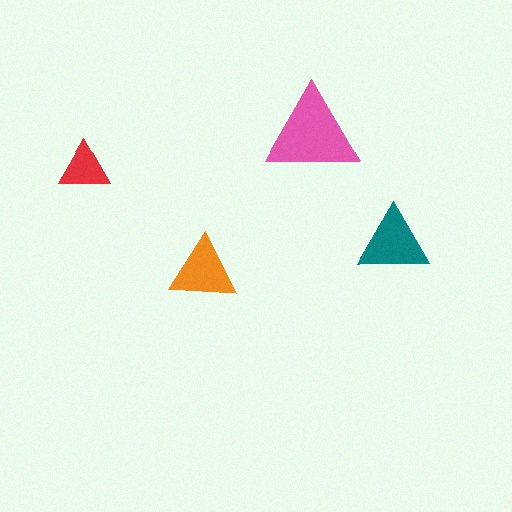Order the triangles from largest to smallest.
the pink one, the teal one, the orange one, the red one.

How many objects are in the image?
There are 4 objects in the image.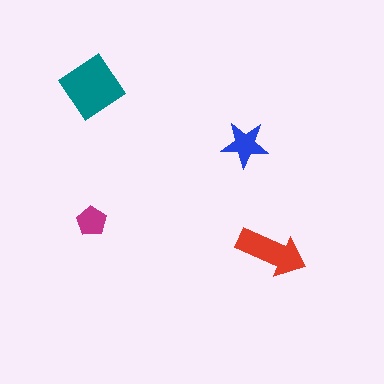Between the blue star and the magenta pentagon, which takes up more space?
The blue star.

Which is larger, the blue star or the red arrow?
The red arrow.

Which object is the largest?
The teal diamond.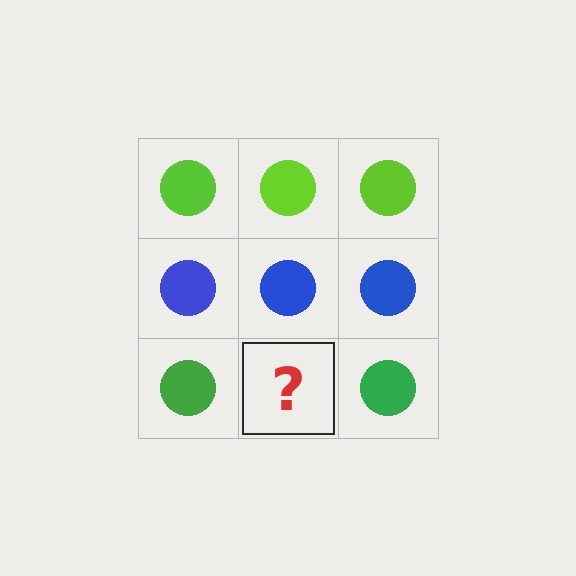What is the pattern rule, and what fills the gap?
The rule is that each row has a consistent color. The gap should be filled with a green circle.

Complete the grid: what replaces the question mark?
The question mark should be replaced with a green circle.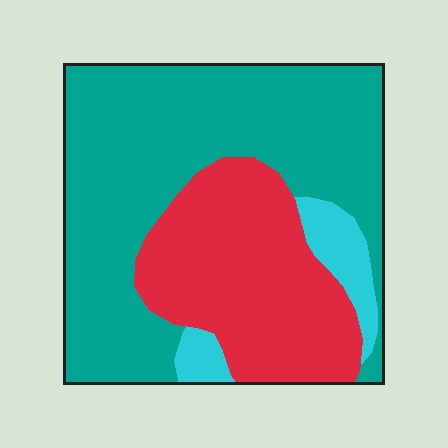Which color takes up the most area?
Teal, at roughly 60%.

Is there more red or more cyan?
Red.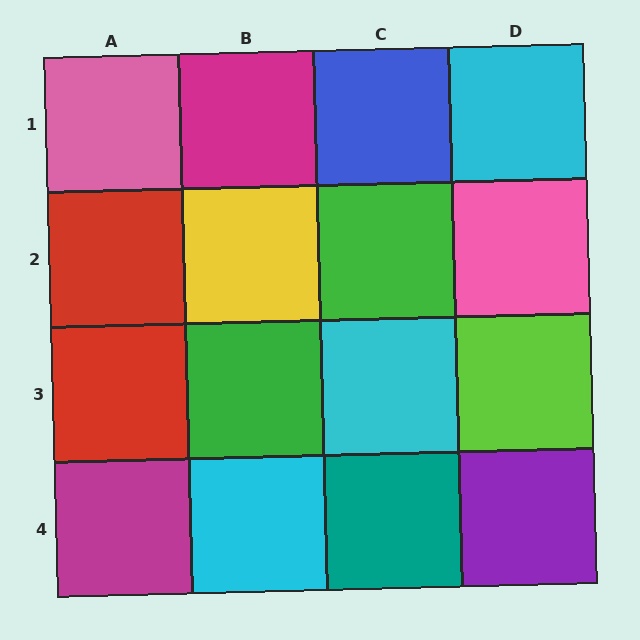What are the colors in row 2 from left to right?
Red, yellow, green, pink.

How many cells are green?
2 cells are green.